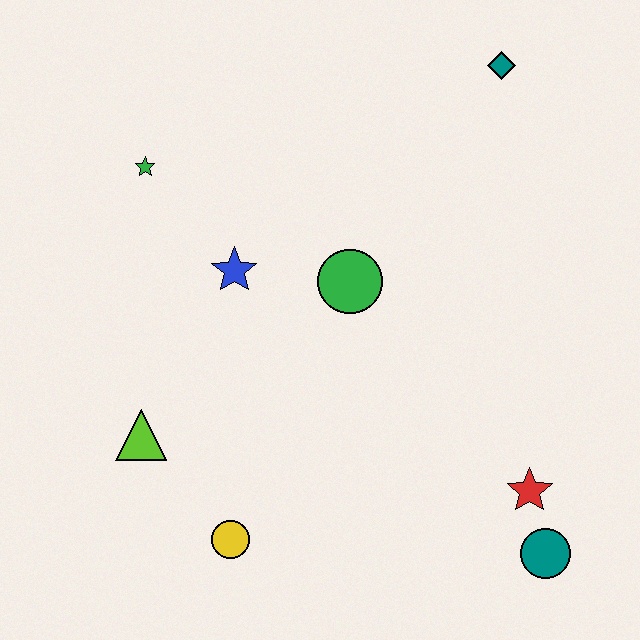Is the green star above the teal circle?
Yes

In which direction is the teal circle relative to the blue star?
The teal circle is to the right of the blue star.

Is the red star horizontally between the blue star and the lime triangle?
No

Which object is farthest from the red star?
The green star is farthest from the red star.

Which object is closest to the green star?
The blue star is closest to the green star.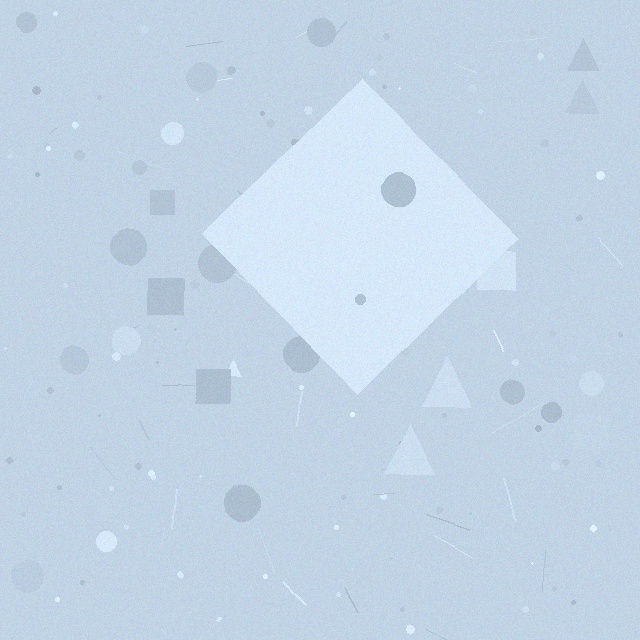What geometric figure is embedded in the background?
A diamond is embedded in the background.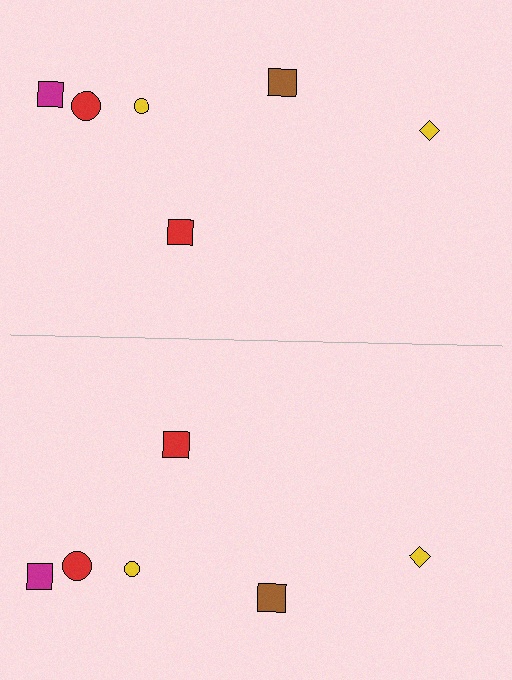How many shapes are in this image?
There are 12 shapes in this image.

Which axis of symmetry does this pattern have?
The pattern has a horizontal axis of symmetry running through the center of the image.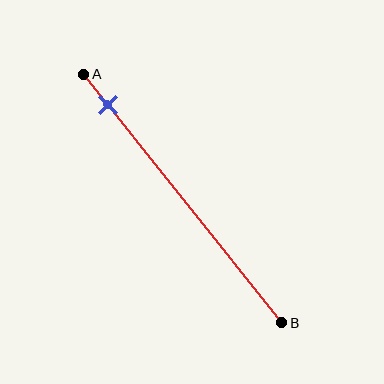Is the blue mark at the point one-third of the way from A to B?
No, the mark is at about 10% from A, not at the 33% one-third point.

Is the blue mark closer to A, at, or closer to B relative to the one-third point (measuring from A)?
The blue mark is closer to point A than the one-third point of segment AB.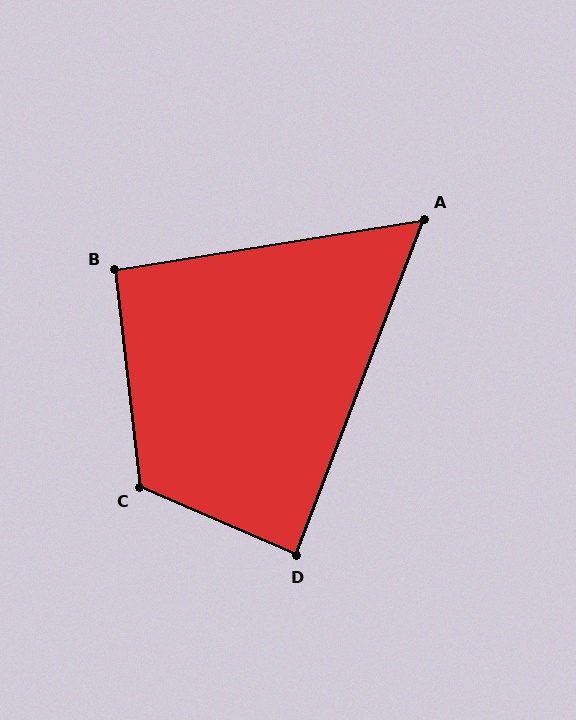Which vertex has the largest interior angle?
C, at approximately 120 degrees.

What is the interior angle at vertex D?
Approximately 87 degrees (approximately right).